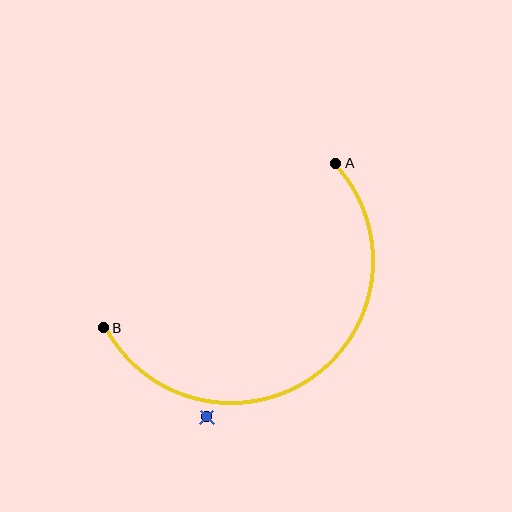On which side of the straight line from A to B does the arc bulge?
The arc bulges below and to the right of the straight line connecting A and B.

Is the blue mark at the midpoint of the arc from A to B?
No — the blue mark does not lie on the arc at all. It sits slightly outside the curve.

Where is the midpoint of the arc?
The arc midpoint is the point on the curve farthest from the straight line joining A and B. It sits below and to the right of that line.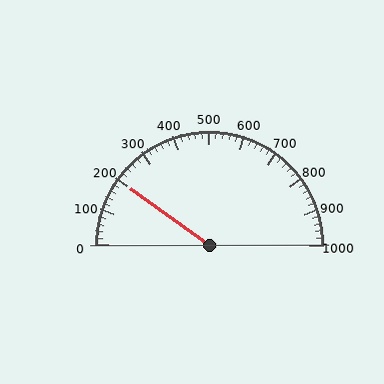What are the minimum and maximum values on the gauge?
The gauge ranges from 0 to 1000.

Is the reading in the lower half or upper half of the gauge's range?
The reading is in the lower half of the range (0 to 1000).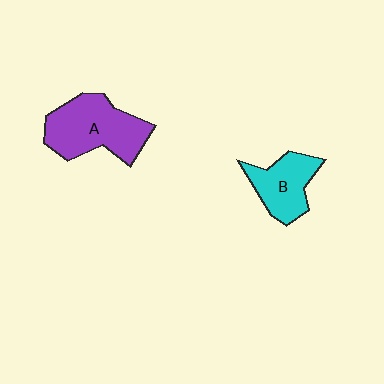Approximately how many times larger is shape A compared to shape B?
Approximately 1.5 times.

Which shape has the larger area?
Shape A (purple).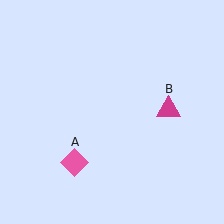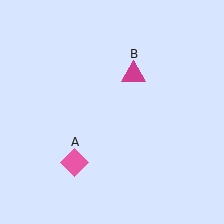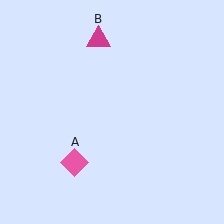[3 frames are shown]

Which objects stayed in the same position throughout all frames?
Pink diamond (object A) remained stationary.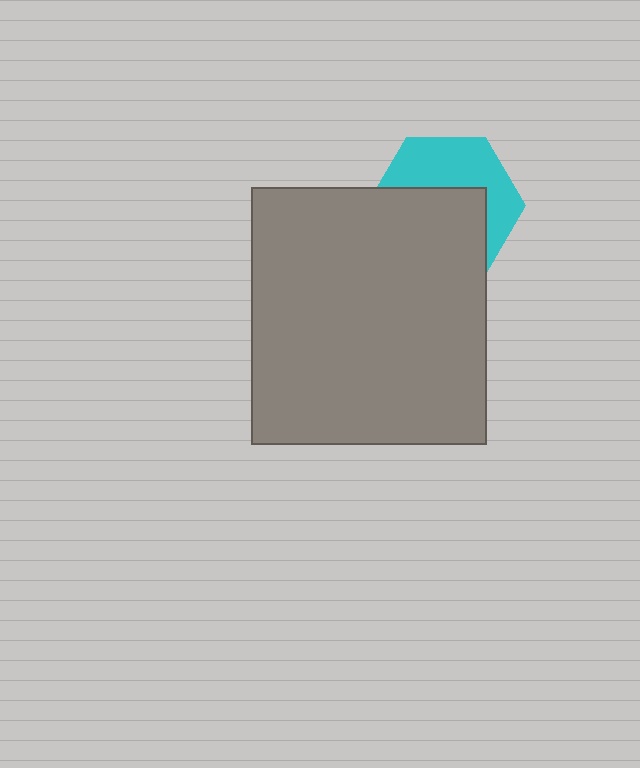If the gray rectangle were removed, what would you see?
You would see the complete cyan hexagon.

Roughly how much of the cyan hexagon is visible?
A small part of it is visible (roughly 44%).